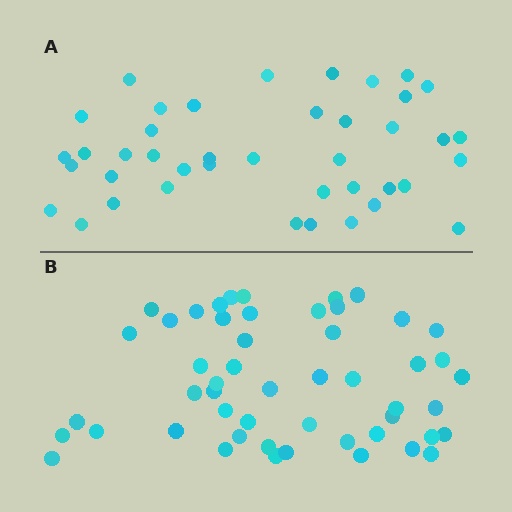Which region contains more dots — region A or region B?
Region B (the bottom region) has more dots.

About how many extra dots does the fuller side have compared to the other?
Region B has roughly 10 or so more dots than region A.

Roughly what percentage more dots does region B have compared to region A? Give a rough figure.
About 25% more.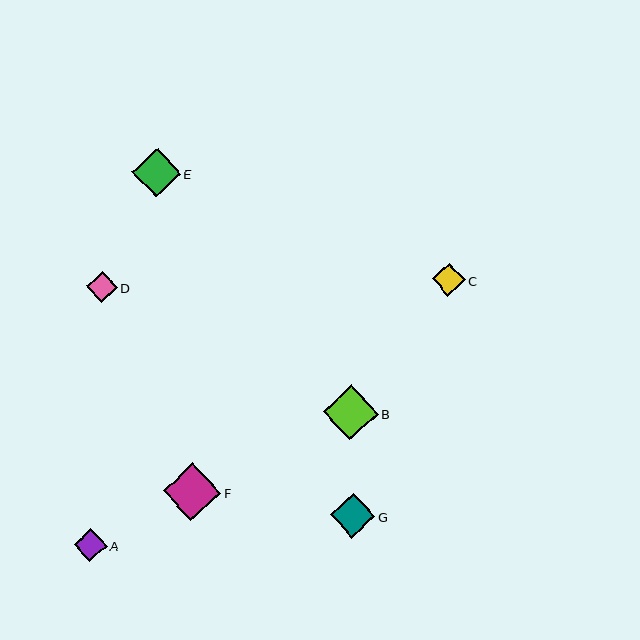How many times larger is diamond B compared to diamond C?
Diamond B is approximately 1.7 times the size of diamond C.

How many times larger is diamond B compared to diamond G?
Diamond B is approximately 1.2 times the size of diamond G.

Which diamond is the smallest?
Diamond D is the smallest with a size of approximately 31 pixels.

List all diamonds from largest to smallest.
From largest to smallest: F, B, E, G, A, C, D.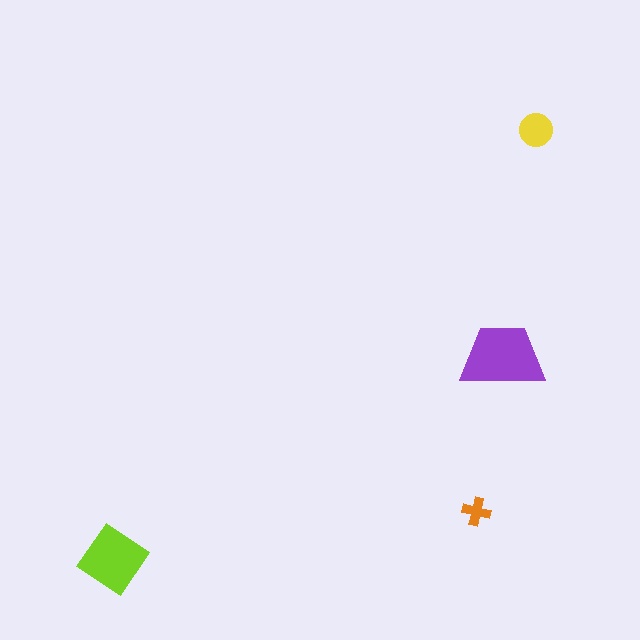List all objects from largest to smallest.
The purple trapezoid, the lime diamond, the yellow circle, the orange cross.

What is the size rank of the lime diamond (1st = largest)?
2nd.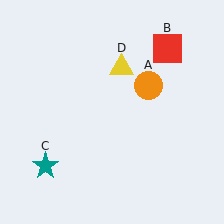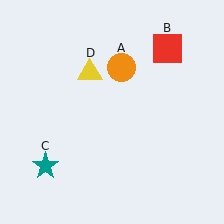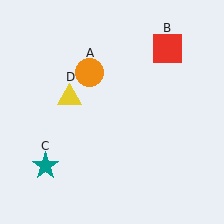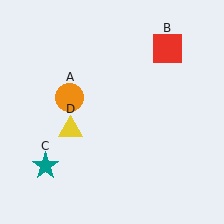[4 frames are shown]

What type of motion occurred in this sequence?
The orange circle (object A), yellow triangle (object D) rotated counterclockwise around the center of the scene.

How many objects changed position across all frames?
2 objects changed position: orange circle (object A), yellow triangle (object D).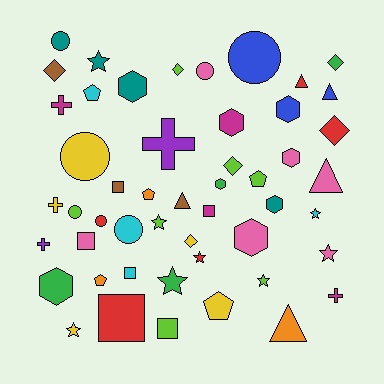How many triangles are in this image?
There are 5 triangles.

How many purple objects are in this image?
There are 2 purple objects.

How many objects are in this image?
There are 50 objects.